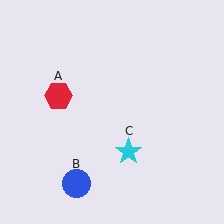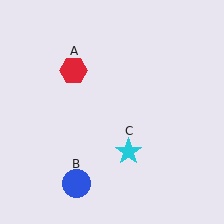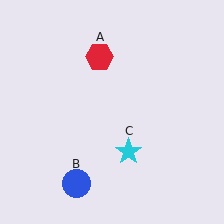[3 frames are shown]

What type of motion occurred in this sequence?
The red hexagon (object A) rotated clockwise around the center of the scene.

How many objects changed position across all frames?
1 object changed position: red hexagon (object A).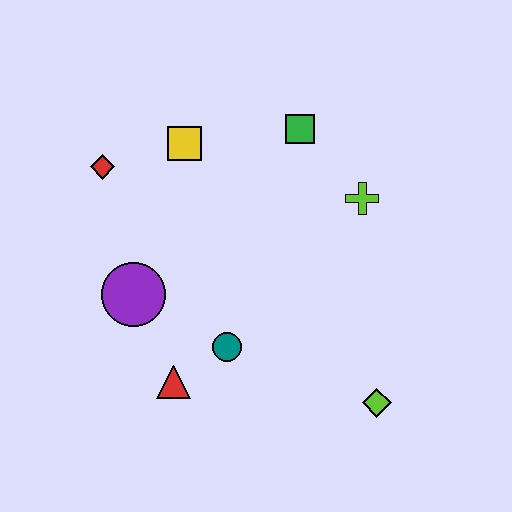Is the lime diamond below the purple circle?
Yes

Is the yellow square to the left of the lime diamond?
Yes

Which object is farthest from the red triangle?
The green square is farthest from the red triangle.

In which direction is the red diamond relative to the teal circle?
The red diamond is above the teal circle.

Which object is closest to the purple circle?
The red triangle is closest to the purple circle.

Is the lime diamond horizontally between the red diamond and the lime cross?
No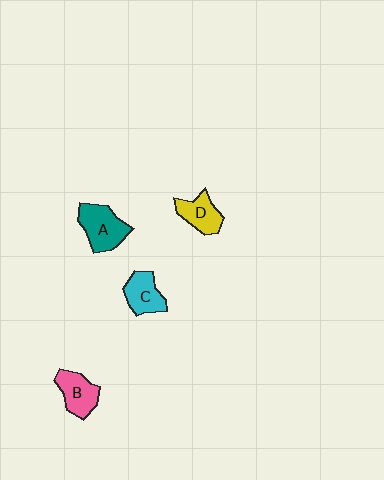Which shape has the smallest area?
Shape D (yellow).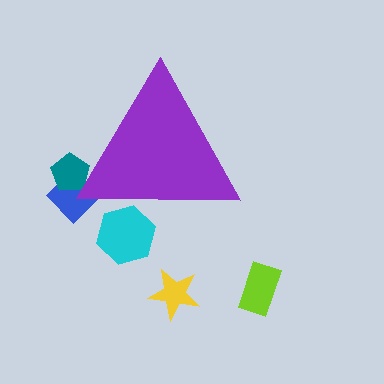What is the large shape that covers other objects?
A purple triangle.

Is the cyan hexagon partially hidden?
Yes, the cyan hexagon is partially hidden behind the purple triangle.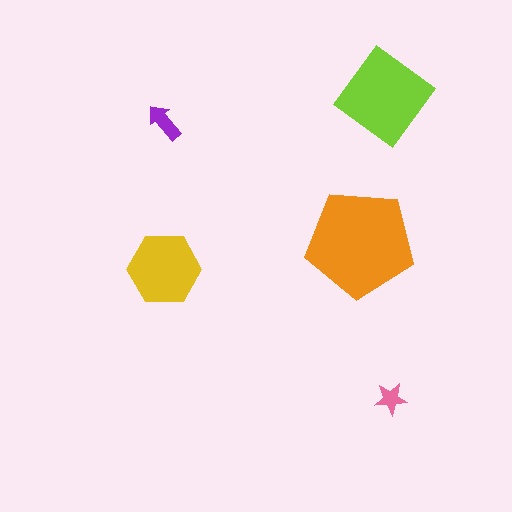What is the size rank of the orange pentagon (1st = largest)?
1st.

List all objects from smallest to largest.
The pink star, the purple arrow, the yellow hexagon, the lime diamond, the orange pentagon.